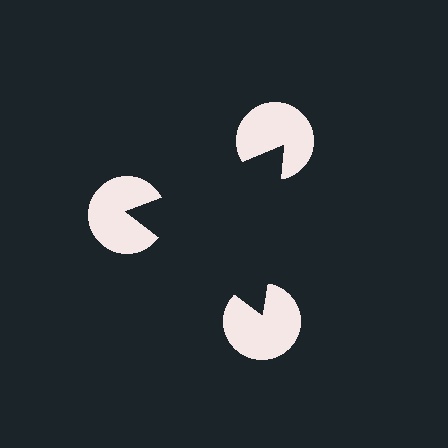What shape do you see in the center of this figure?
An illusory triangle — its edges are inferred from the aligned wedge cuts in the pac-man discs, not physically drawn.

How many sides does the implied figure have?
3 sides.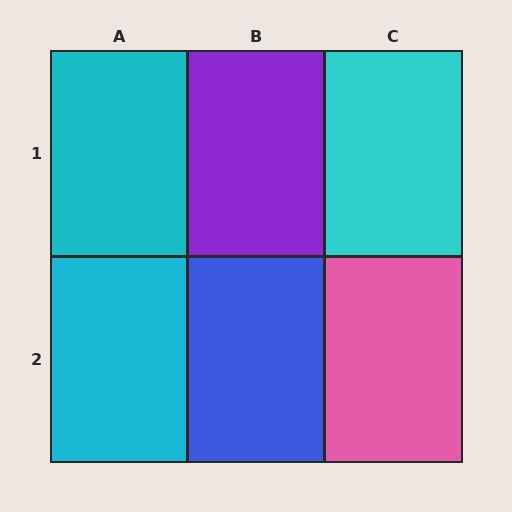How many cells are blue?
1 cell is blue.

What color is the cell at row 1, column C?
Cyan.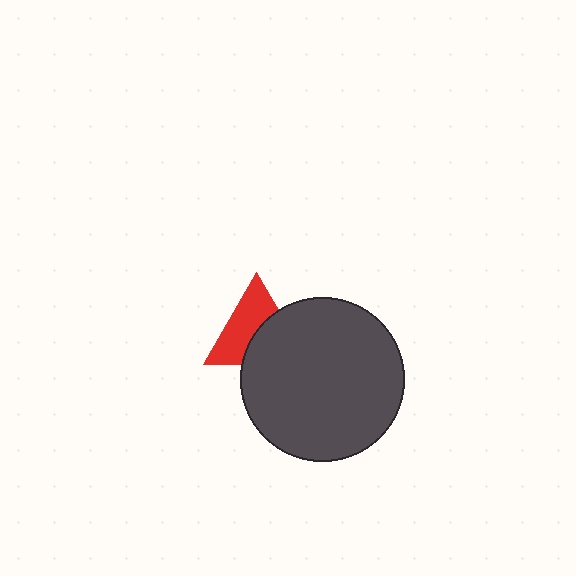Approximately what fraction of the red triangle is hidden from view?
Roughly 45% of the red triangle is hidden behind the dark gray circle.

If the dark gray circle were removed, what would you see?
You would see the complete red triangle.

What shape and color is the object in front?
The object in front is a dark gray circle.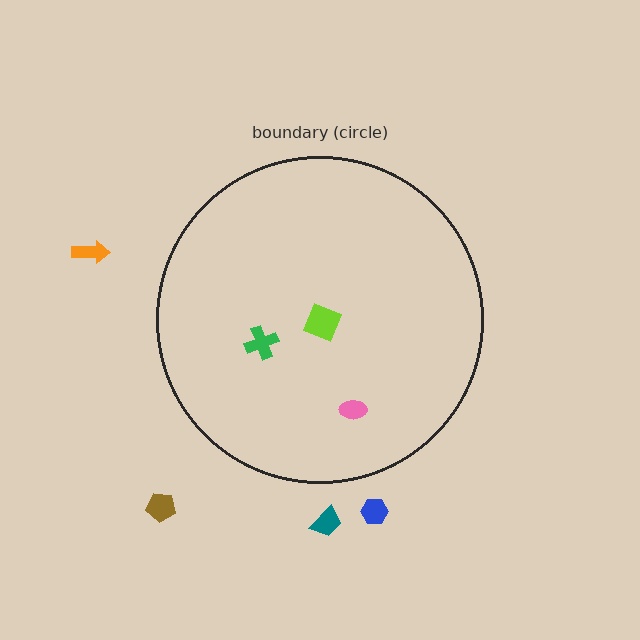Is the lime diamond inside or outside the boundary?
Inside.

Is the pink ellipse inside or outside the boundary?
Inside.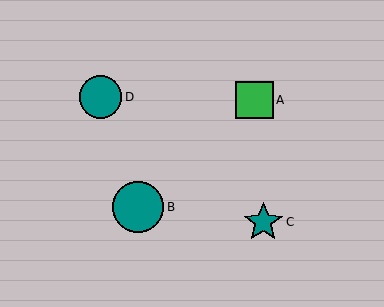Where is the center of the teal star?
The center of the teal star is at (263, 222).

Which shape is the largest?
The teal circle (labeled B) is the largest.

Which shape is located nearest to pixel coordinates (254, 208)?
The teal star (labeled C) at (263, 222) is nearest to that location.